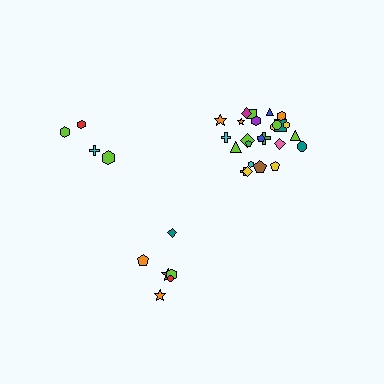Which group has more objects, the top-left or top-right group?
The top-right group.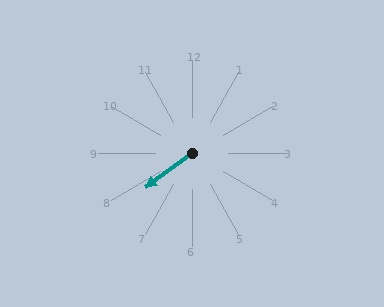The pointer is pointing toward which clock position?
Roughly 8 o'clock.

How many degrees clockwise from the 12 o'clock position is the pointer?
Approximately 234 degrees.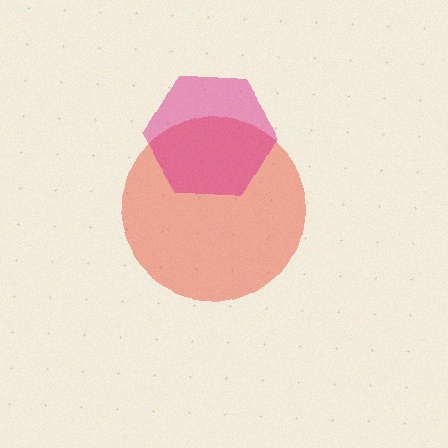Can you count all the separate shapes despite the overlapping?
Yes, there are 2 separate shapes.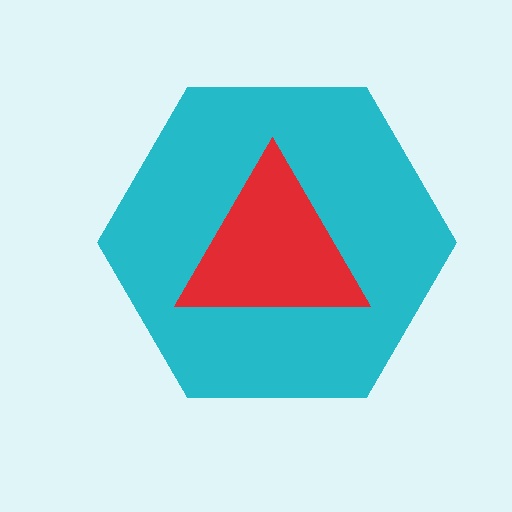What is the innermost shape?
The red triangle.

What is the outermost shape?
The cyan hexagon.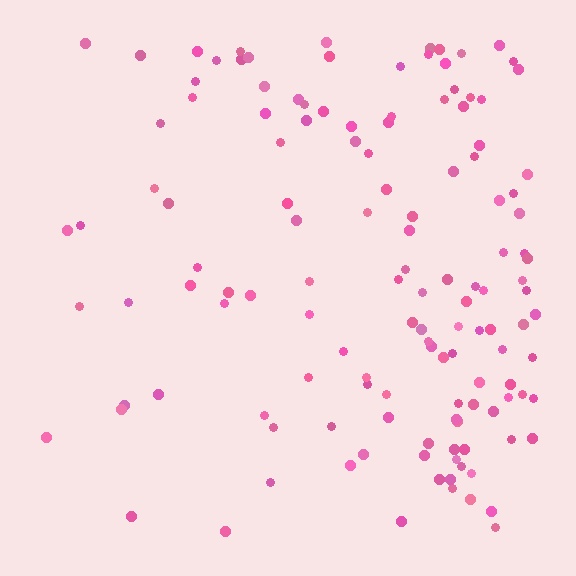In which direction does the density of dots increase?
From left to right, with the right side densest.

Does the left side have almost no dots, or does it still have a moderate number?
Still a moderate number, just noticeably fewer than the right.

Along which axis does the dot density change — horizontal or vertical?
Horizontal.